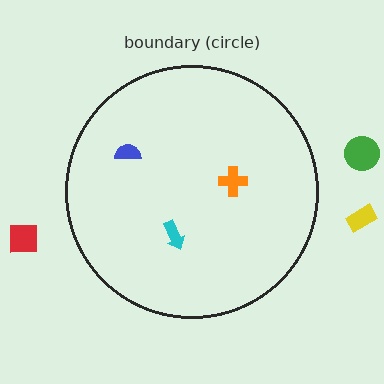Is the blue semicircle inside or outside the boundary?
Inside.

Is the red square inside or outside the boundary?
Outside.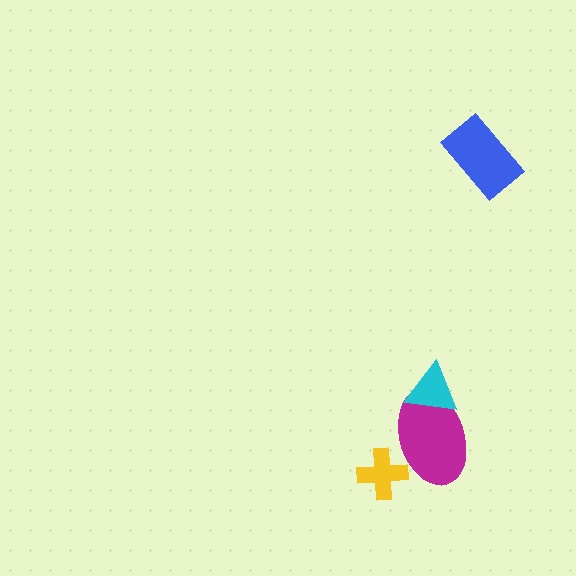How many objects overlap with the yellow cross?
1 object overlaps with the yellow cross.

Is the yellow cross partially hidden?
Yes, it is partially covered by another shape.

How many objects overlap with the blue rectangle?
0 objects overlap with the blue rectangle.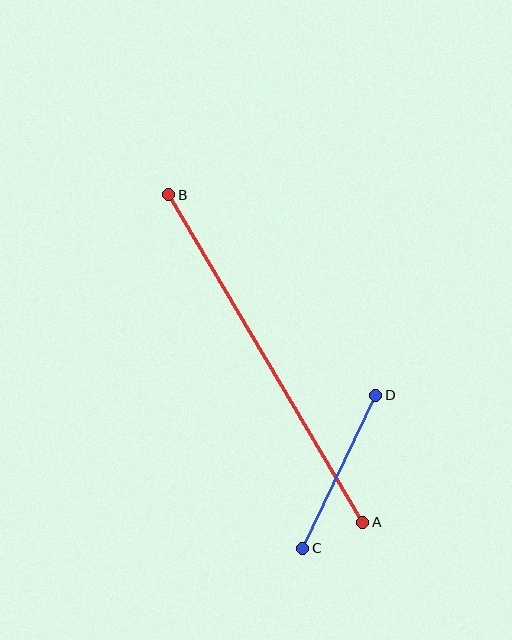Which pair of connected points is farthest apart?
Points A and B are farthest apart.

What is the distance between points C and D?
The distance is approximately 170 pixels.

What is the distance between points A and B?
The distance is approximately 380 pixels.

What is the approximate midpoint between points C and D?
The midpoint is at approximately (339, 472) pixels.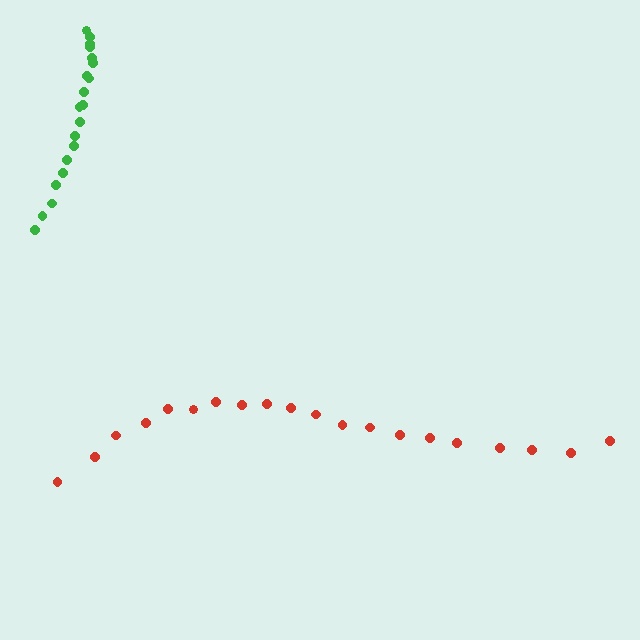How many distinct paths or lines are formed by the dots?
There are 2 distinct paths.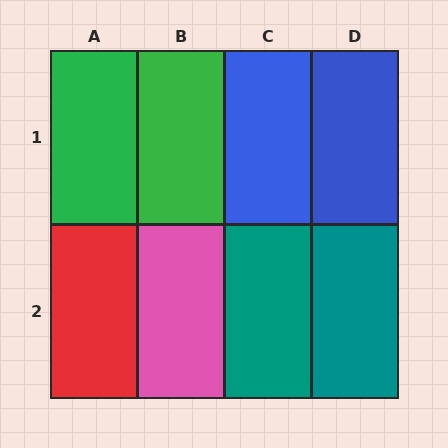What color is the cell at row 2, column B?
Pink.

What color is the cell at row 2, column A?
Red.